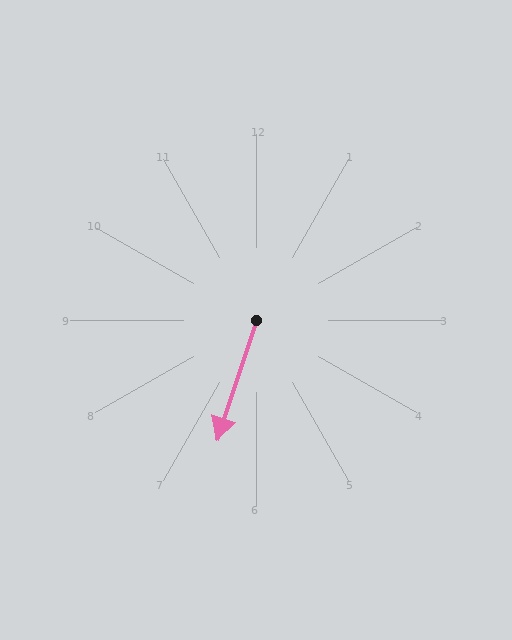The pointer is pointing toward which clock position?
Roughly 7 o'clock.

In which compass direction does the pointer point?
South.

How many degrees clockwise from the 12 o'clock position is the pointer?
Approximately 198 degrees.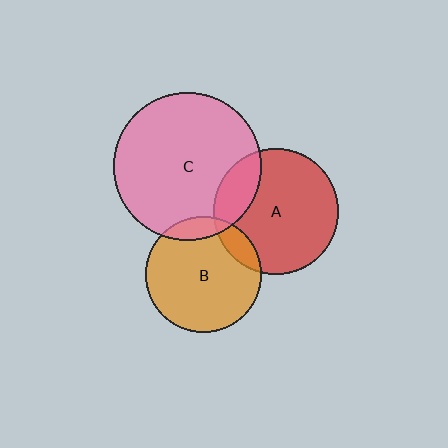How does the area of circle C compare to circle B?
Approximately 1.6 times.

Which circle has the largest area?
Circle C (pink).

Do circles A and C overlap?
Yes.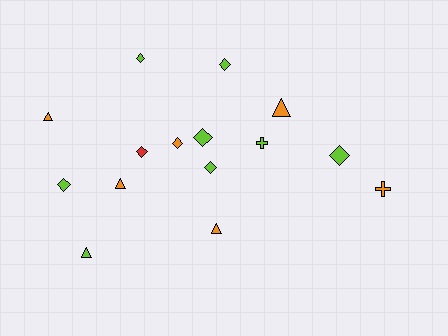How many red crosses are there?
There are no red crosses.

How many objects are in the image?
There are 15 objects.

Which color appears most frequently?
Lime, with 8 objects.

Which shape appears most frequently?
Diamond, with 8 objects.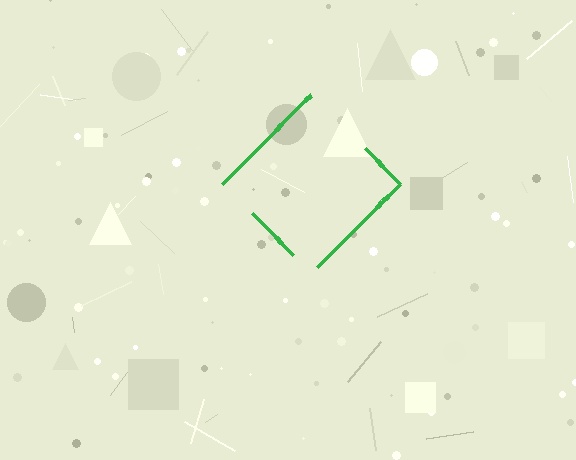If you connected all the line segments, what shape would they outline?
They would outline a diamond.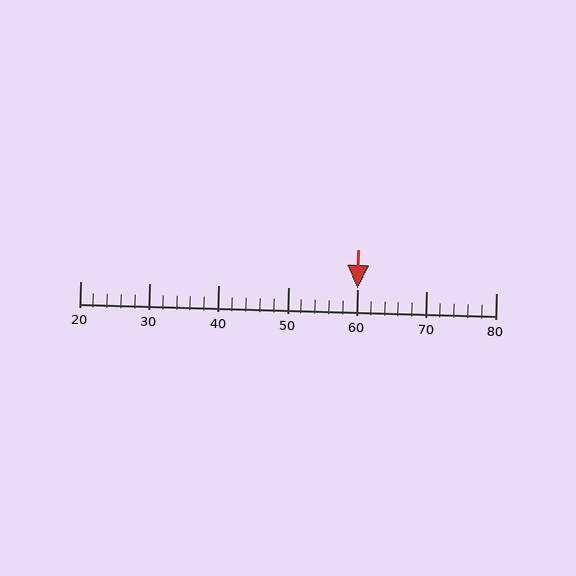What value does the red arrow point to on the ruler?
The red arrow points to approximately 60.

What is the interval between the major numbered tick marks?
The major tick marks are spaced 10 units apart.